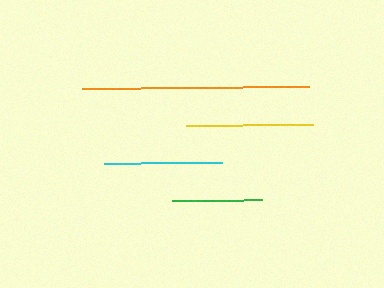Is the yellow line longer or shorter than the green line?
The yellow line is longer than the green line.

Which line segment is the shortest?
The green line is the shortest at approximately 91 pixels.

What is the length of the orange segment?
The orange segment is approximately 227 pixels long.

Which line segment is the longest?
The orange line is the longest at approximately 227 pixels.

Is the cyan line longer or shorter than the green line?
The cyan line is longer than the green line.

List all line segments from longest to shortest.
From longest to shortest: orange, yellow, cyan, green.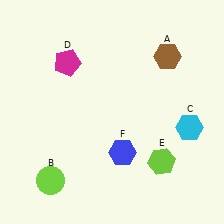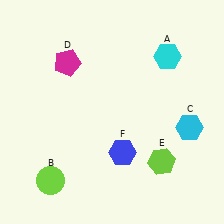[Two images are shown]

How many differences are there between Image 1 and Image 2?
There is 1 difference between the two images.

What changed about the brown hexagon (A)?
In Image 1, A is brown. In Image 2, it changed to cyan.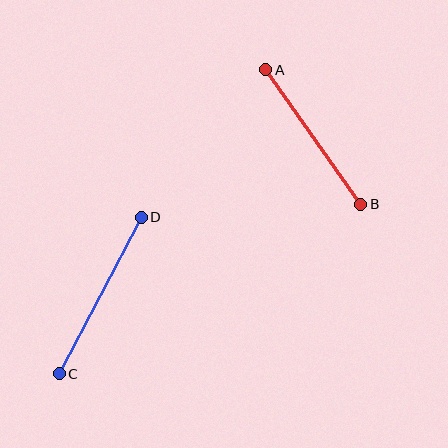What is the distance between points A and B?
The distance is approximately 165 pixels.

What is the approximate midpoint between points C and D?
The midpoint is at approximately (100, 295) pixels.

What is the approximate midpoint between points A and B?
The midpoint is at approximately (313, 137) pixels.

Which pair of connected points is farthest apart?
Points C and D are farthest apart.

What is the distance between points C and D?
The distance is approximately 177 pixels.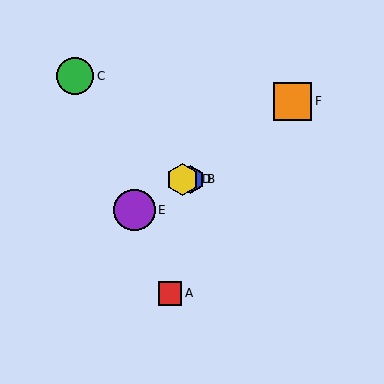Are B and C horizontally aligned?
No, B is at y≈179 and C is at y≈76.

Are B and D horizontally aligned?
Yes, both are at y≈179.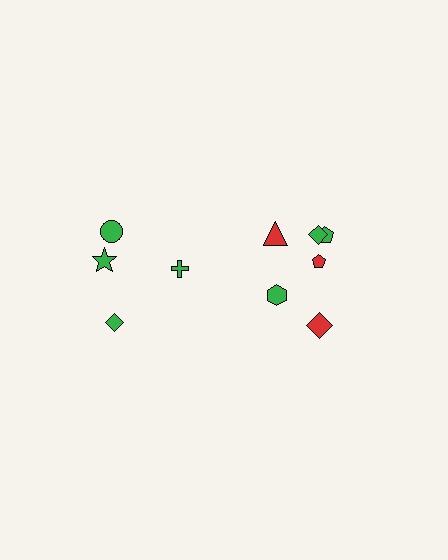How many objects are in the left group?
There are 4 objects.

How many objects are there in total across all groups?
There are 10 objects.